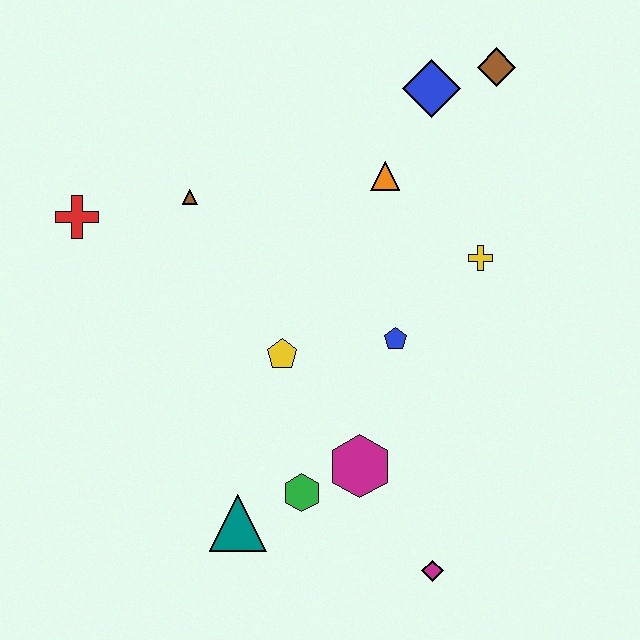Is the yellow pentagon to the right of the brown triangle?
Yes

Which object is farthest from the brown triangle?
The magenta diamond is farthest from the brown triangle.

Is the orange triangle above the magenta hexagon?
Yes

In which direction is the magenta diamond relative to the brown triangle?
The magenta diamond is below the brown triangle.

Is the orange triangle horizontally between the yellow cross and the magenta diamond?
No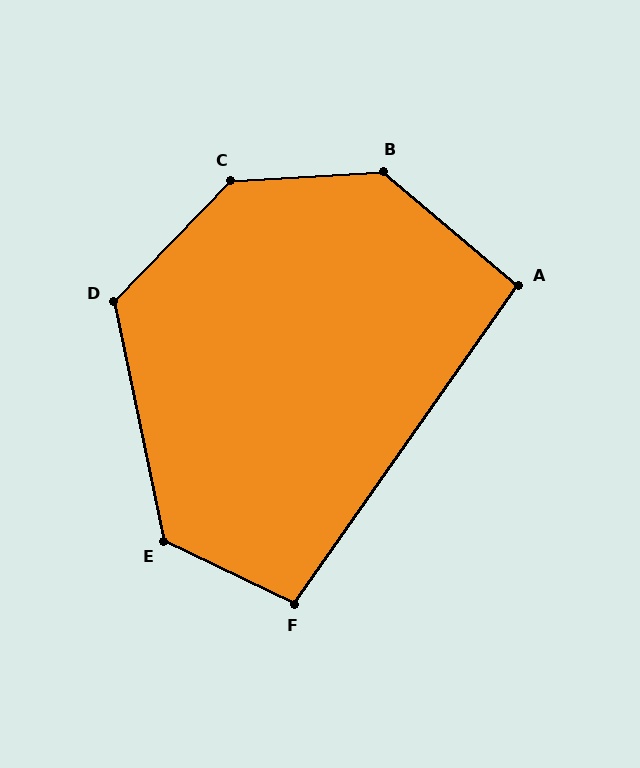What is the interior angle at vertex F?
Approximately 100 degrees (obtuse).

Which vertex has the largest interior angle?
C, at approximately 138 degrees.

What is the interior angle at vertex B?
Approximately 136 degrees (obtuse).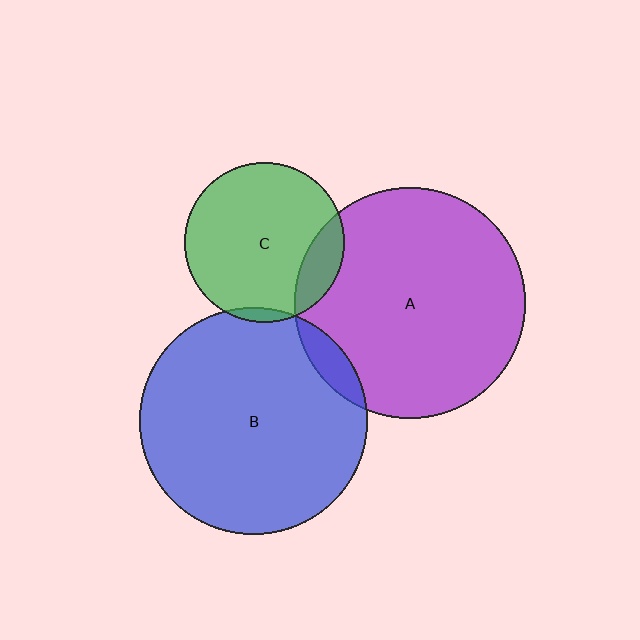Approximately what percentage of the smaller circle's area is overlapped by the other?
Approximately 5%.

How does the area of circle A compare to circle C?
Approximately 2.1 times.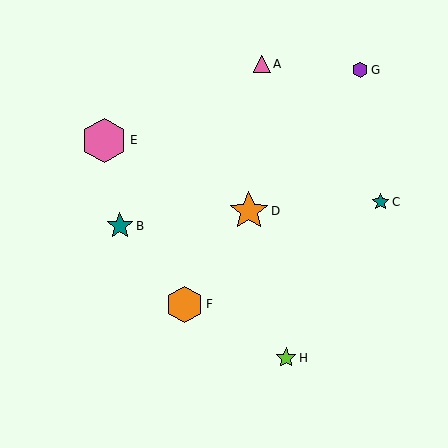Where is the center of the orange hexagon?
The center of the orange hexagon is at (184, 304).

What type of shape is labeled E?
Shape E is a pink hexagon.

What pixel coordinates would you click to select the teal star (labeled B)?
Click at (120, 226) to select the teal star B.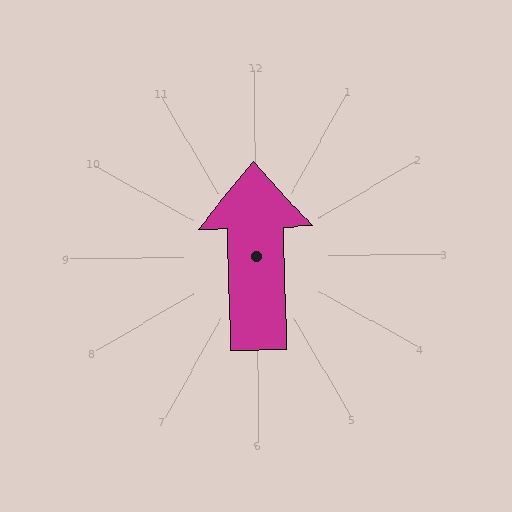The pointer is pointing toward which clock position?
Roughly 12 o'clock.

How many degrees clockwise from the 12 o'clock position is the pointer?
Approximately 359 degrees.